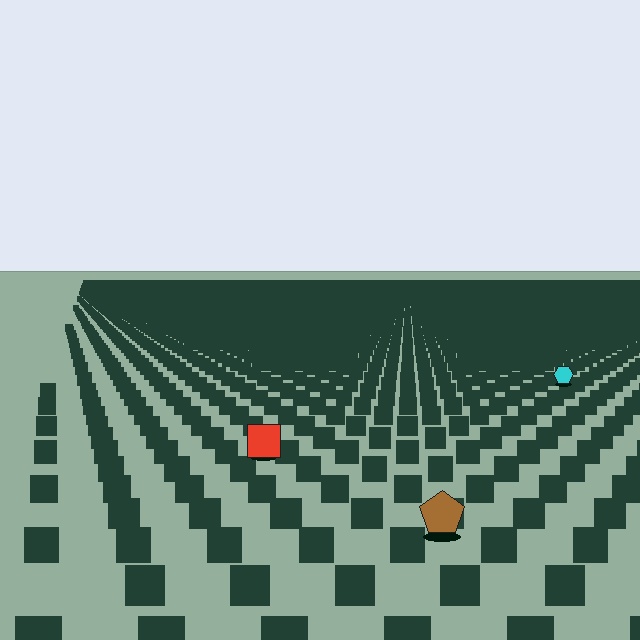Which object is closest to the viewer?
The brown pentagon is closest. The texture marks near it are larger and more spread out.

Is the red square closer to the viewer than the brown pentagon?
No. The brown pentagon is closer — you can tell from the texture gradient: the ground texture is coarser near it.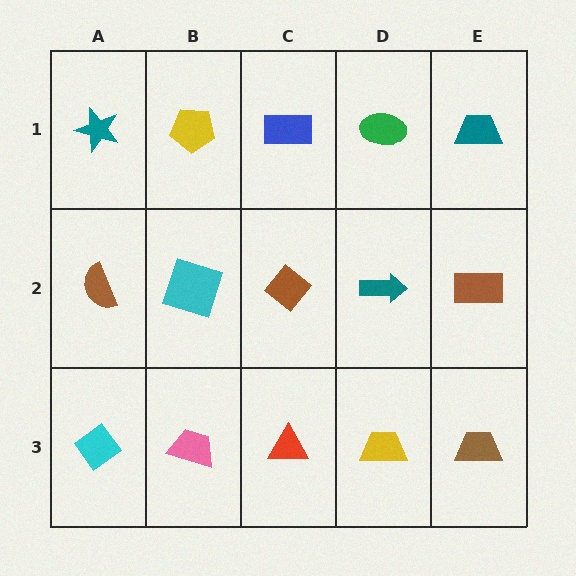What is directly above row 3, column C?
A brown diamond.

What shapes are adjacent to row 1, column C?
A brown diamond (row 2, column C), a yellow pentagon (row 1, column B), a green ellipse (row 1, column D).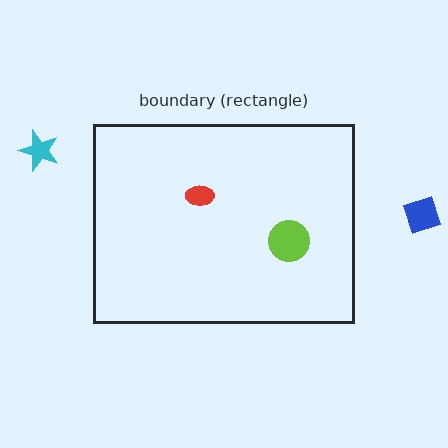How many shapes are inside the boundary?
2 inside, 2 outside.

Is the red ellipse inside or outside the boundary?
Inside.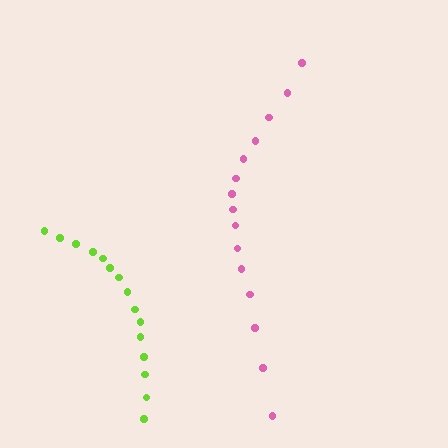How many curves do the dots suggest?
There are 2 distinct paths.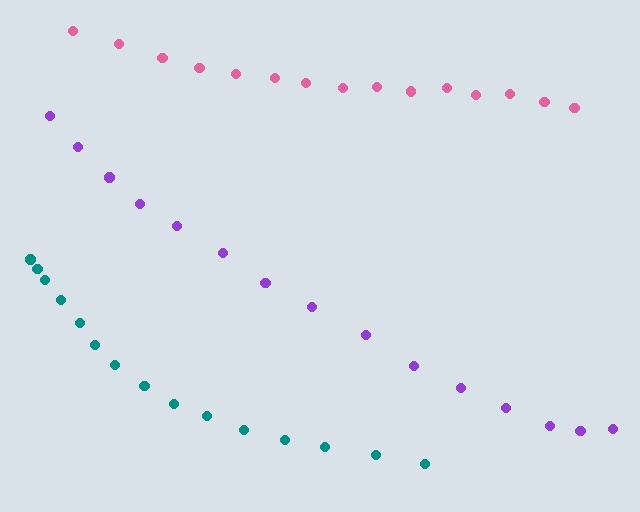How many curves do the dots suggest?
There are 3 distinct paths.